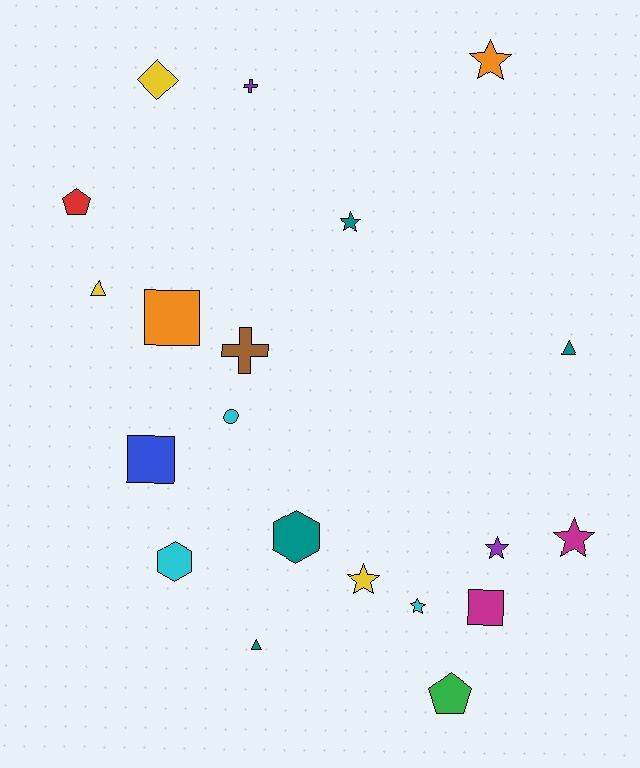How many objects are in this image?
There are 20 objects.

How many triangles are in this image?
There are 3 triangles.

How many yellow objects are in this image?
There are 3 yellow objects.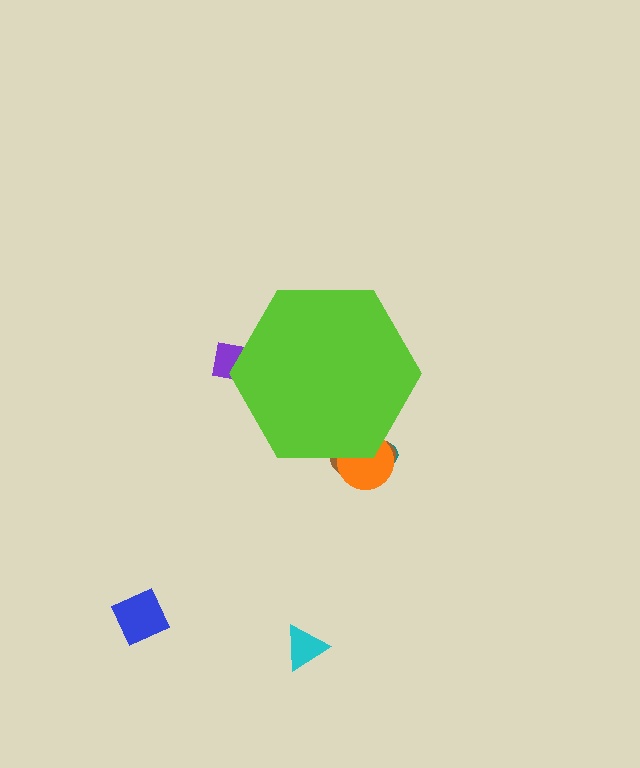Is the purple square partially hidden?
Yes, the purple square is partially hidden behind the lime hexagon.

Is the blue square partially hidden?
No, the blue square is fully visible.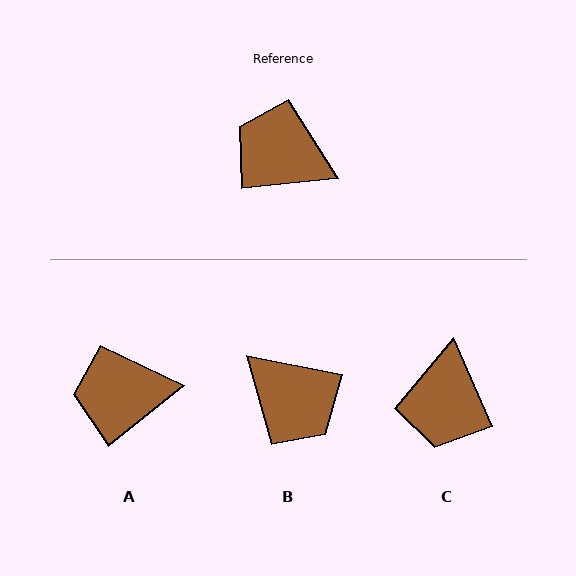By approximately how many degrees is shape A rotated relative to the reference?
Approximately 33 degrees counter-clockwise.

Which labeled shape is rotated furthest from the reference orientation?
B, about 163 degrees away.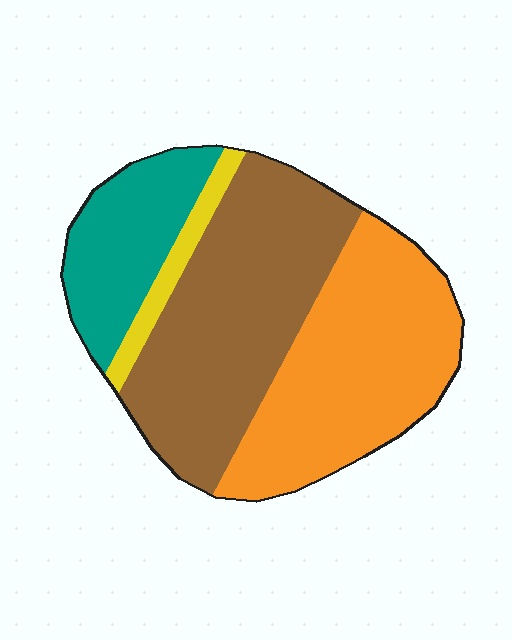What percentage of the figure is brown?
Brown covers roughly 40% of the figure.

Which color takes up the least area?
Yellow, at roughly 5%.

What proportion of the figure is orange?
Orange covers 37% of the figure.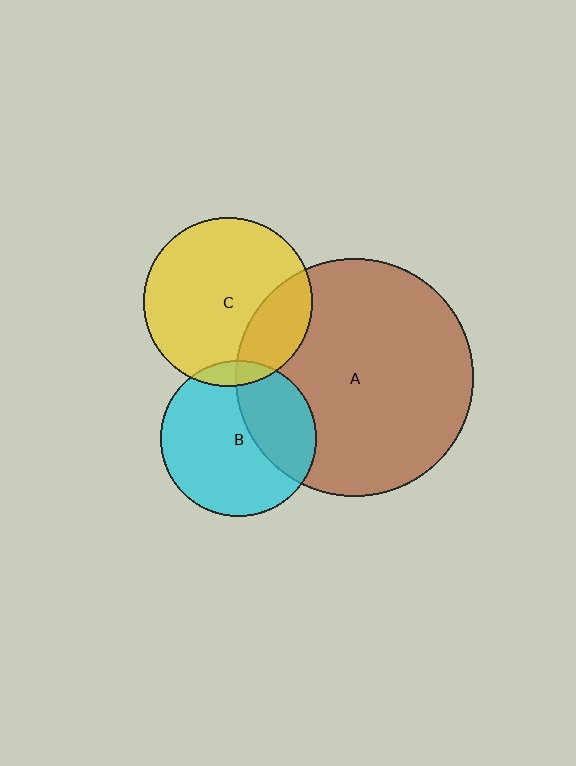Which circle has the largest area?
Circle A (brown).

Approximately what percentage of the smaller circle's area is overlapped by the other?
Approximately 25%.